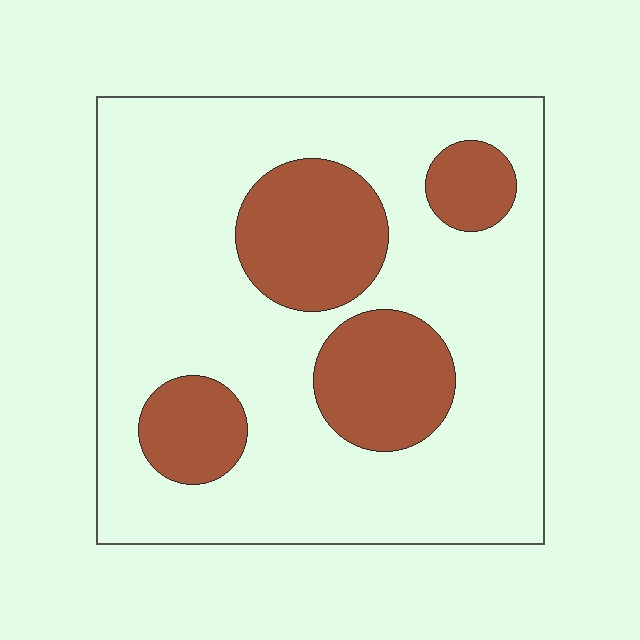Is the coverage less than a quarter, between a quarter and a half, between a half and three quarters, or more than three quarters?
Between a quarter and a half.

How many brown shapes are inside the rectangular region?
4.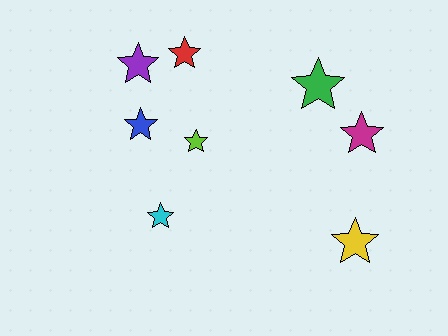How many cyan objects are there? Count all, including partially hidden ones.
There is 1 cyan object.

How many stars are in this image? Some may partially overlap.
There are 8 stars.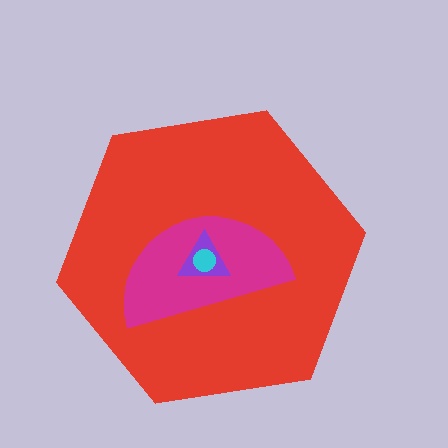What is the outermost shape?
The red hexagon.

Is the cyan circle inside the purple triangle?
Yes.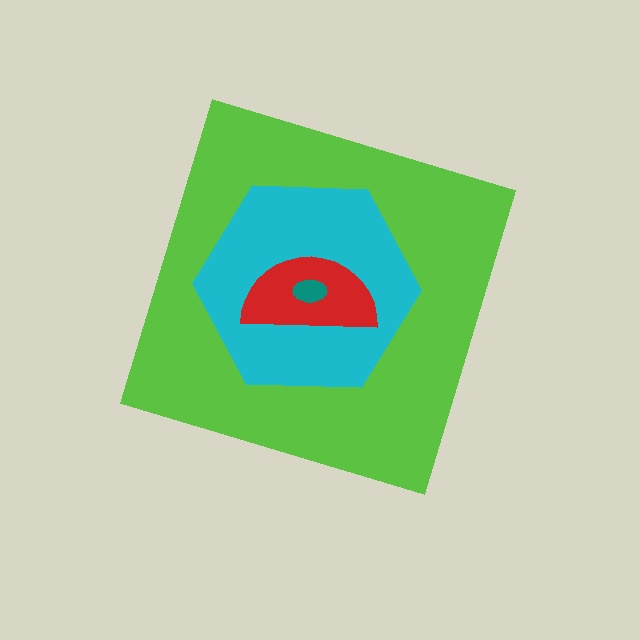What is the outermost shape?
The lime diamond.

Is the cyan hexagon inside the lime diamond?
Yes.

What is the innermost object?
The teal ellipse.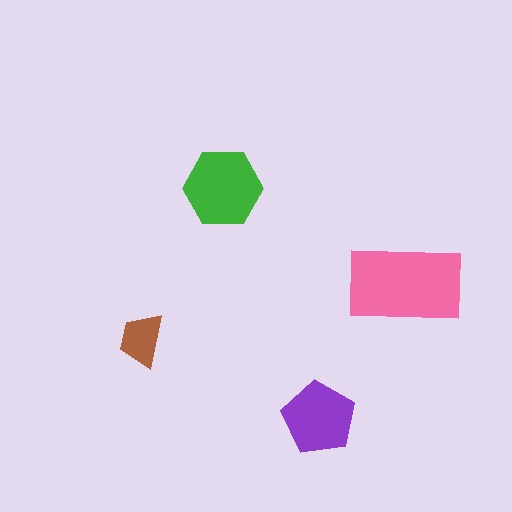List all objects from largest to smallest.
The pink rectangle, the green hexagon, the purple pentagon, the brown trapezoid.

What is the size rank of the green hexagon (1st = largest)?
2nd.